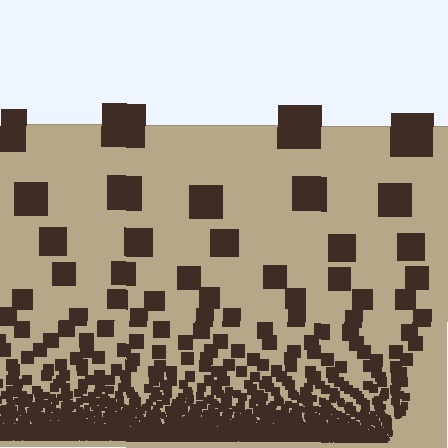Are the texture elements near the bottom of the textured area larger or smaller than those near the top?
Smaller. The gradient is inverted — elements near the bottom are smaller and denser.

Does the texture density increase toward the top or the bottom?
Density increases toward the bottom.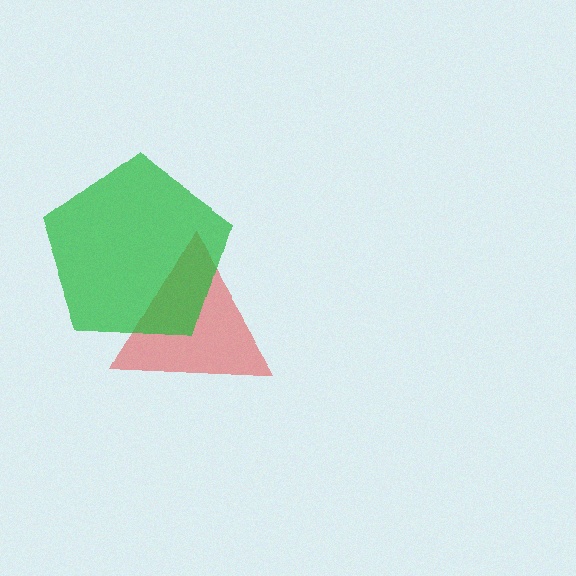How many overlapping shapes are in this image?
There are 2 overlapping shapes in the image.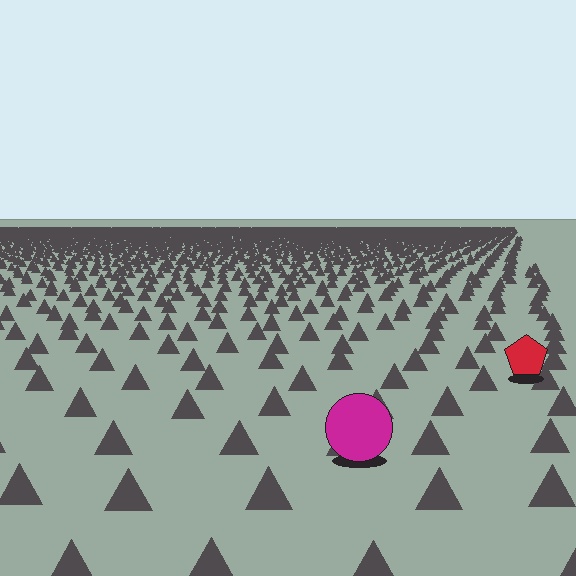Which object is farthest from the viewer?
The red pentagon is farthest from the viewer. It appears smaller and the ground texture around it is denser.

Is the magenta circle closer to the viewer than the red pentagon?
Yes. The magenta circle is closer — you can tell from the texture gradient: the ground texture is coarser near it.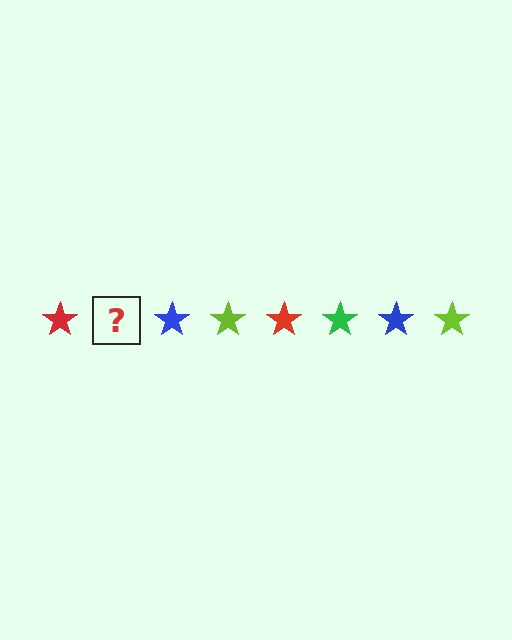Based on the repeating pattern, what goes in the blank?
The blank should be a green star.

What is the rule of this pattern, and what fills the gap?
The rule is that the pattern cycles through red, green, blue, lime stars. The gap should be filled with a green star.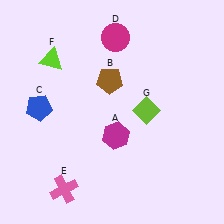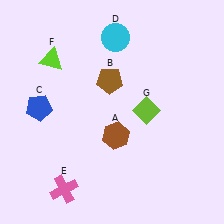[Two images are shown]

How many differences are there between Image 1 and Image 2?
There are 2 differences between the two images.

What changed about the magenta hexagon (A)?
In Image 1, A is magenta. In Image 2, it changed to brown.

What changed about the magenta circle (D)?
In Image 1, D is magenta. In Image 2, it changed to cyan.